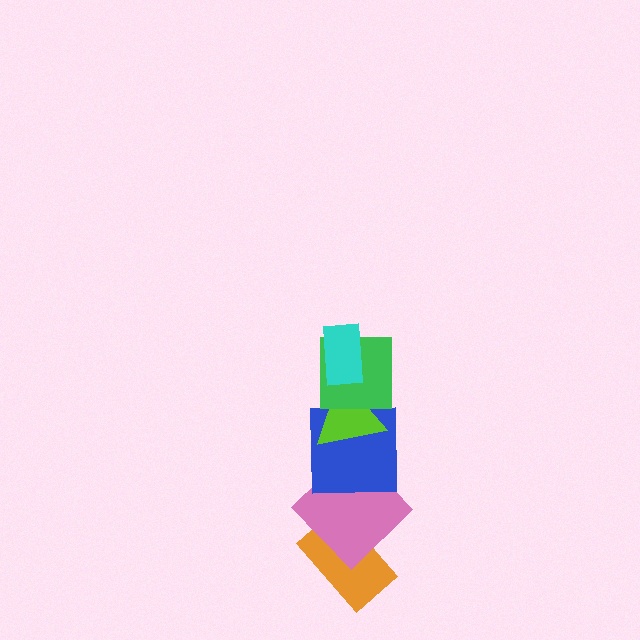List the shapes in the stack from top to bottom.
From top to bottom: the cyan rectangle, the green square, the lime triangle, the blue square, the pink diamond, the orange rectangle.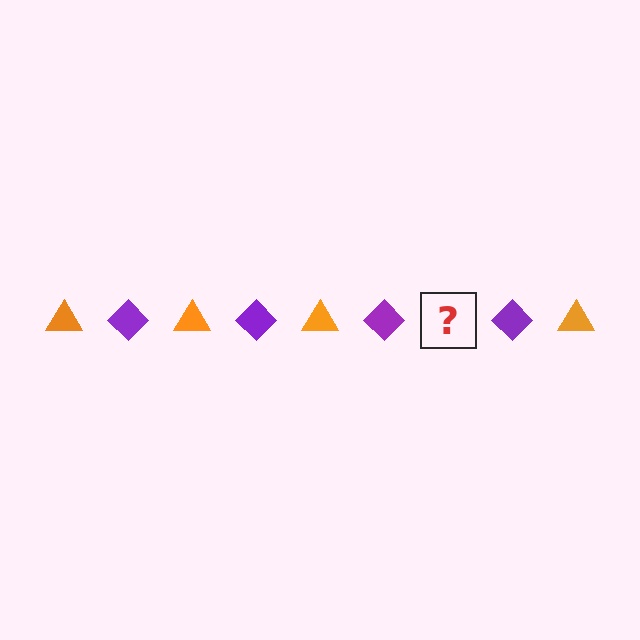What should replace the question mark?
The question mark should be replaced with an orange triangle.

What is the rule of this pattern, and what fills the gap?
The rule is that the pattern alternates between orange triangle and purple diamond. The gap should be filled with an orange triangle.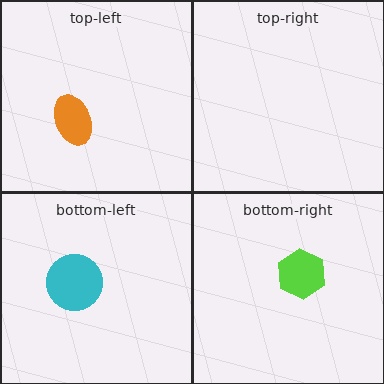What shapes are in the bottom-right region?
The lime hexagon.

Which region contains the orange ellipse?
The top-left region.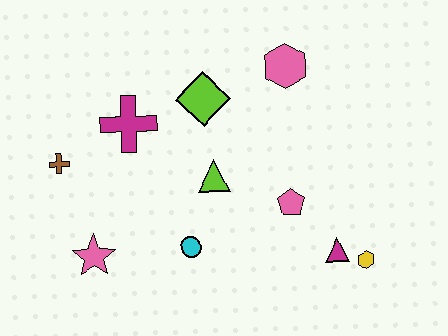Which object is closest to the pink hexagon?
The lime diamond is closest to the pink hexagon.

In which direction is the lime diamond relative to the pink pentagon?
The lime diamond is above the pink pentagon.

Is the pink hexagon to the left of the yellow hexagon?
Yes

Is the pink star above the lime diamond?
No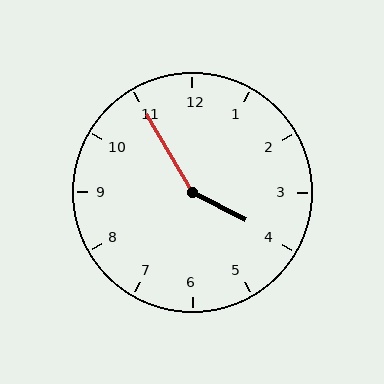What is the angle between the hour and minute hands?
Approximately 148 degrees.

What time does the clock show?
3:55.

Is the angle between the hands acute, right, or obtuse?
It is obtuse.